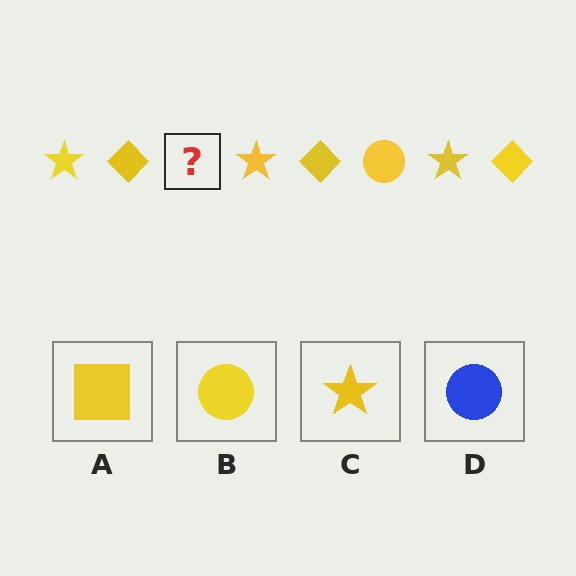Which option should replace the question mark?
Option B.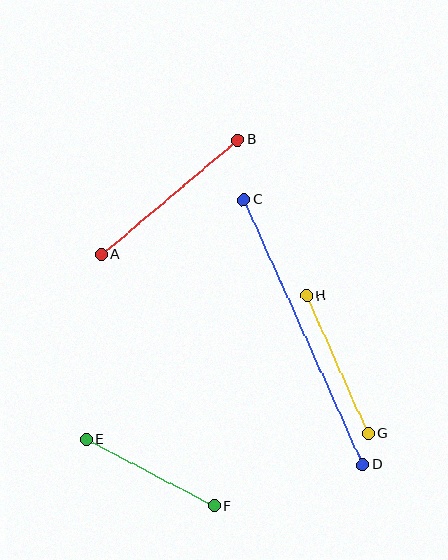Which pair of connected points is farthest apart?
Points C and D are farthest apart.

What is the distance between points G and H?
The distance is approximately 151 pixels.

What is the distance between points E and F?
The distance is approximately 144 pixels.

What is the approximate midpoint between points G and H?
The midpoint is at approximately (338, 364) pixels.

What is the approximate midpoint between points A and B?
The midpoint is at approximately (170, 197) pixels.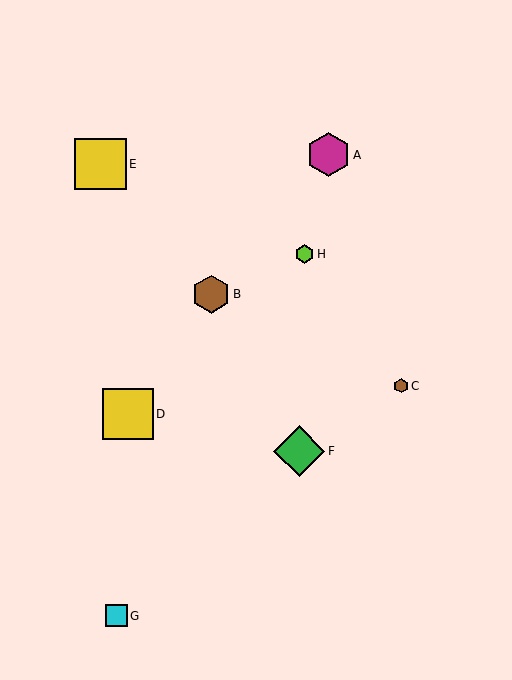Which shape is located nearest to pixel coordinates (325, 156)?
The magenta hexagon (labeled A) at (328, 155) is nearest to that location.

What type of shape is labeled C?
Shape C is a brown hexagon.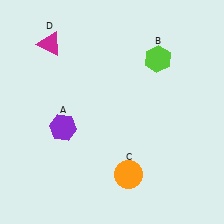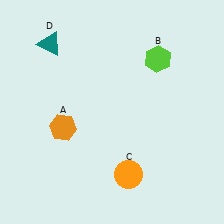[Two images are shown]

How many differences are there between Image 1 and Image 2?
There are 2 differences between the two images.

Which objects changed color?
A changed from purple to orange. D changed from magenta to teal.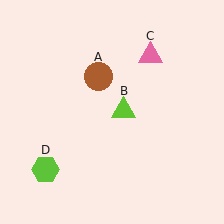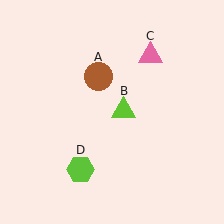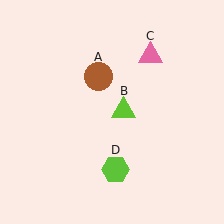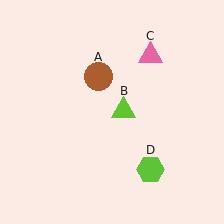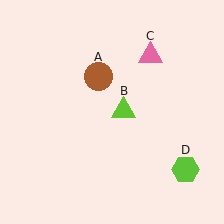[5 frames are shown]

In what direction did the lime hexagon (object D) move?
The lime hexagon (object D) moved right.